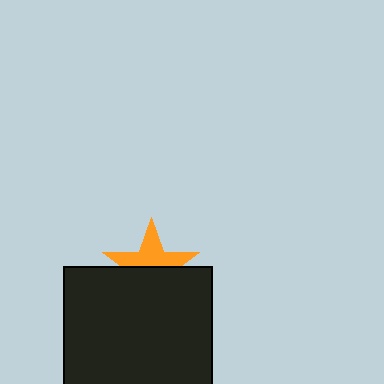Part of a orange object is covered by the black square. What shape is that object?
It is a star.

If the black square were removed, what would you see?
You would see the complete orange star.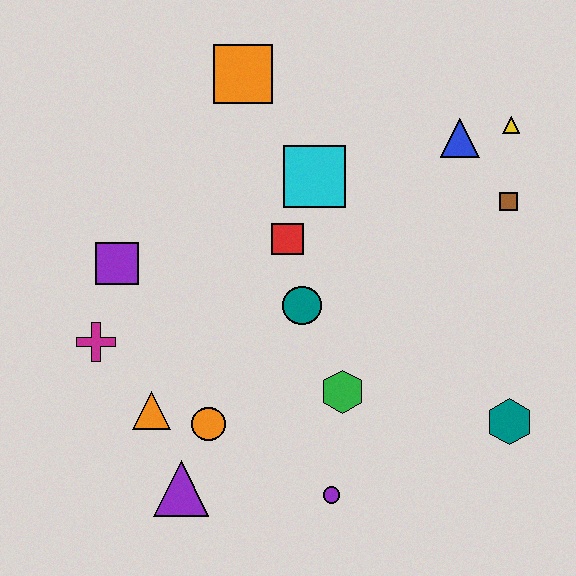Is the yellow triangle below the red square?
No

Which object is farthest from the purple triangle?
The yellow triangle is farthest from the purple triangle.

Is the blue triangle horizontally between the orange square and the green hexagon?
No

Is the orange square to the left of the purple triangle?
No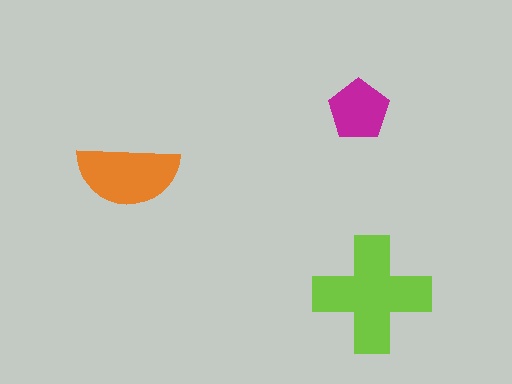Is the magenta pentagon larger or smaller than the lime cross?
Smaller.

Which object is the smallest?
The magenta pentagon.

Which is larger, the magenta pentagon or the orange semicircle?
The orange semicircle.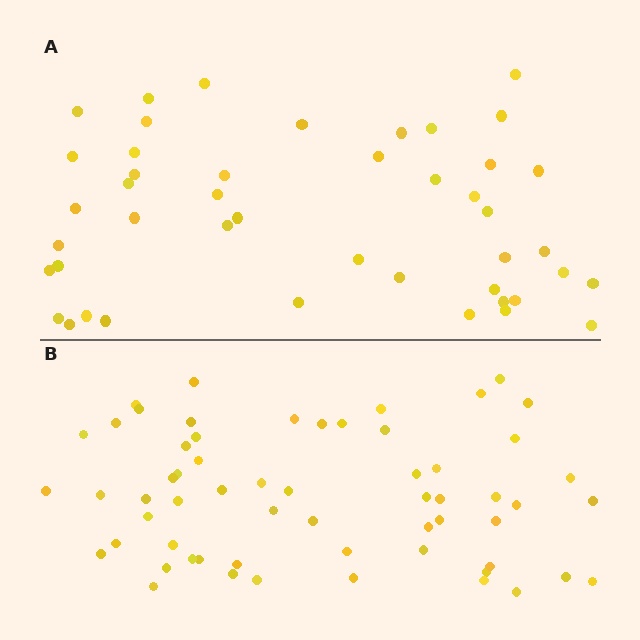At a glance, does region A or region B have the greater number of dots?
Region B (the bottom region) has more dots.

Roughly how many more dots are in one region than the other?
Region B has approximately 15 more dots than region A.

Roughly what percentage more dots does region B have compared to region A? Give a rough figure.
About 35% more.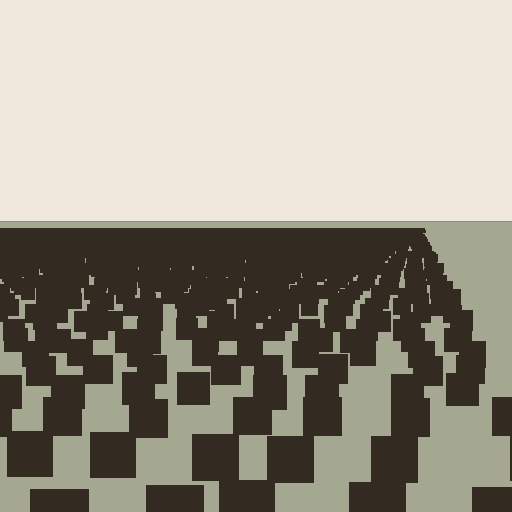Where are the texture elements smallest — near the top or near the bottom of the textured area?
Near the top.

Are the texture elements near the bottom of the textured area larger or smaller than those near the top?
Larger. Near the bottom, elements are closer to the viewer and appear at a bigger on-screen size.